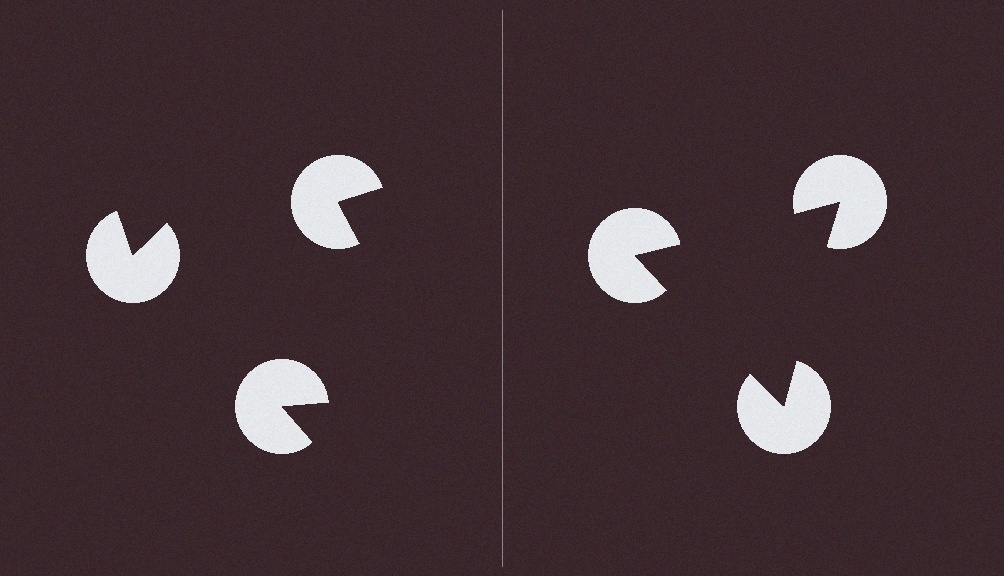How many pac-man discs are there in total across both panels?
6 — 3 on each side.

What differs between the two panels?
The pac-man discs are positioned identically on both sides; only the wedge orientations differ. On the right they align to a triangle; on the left they are misaligned.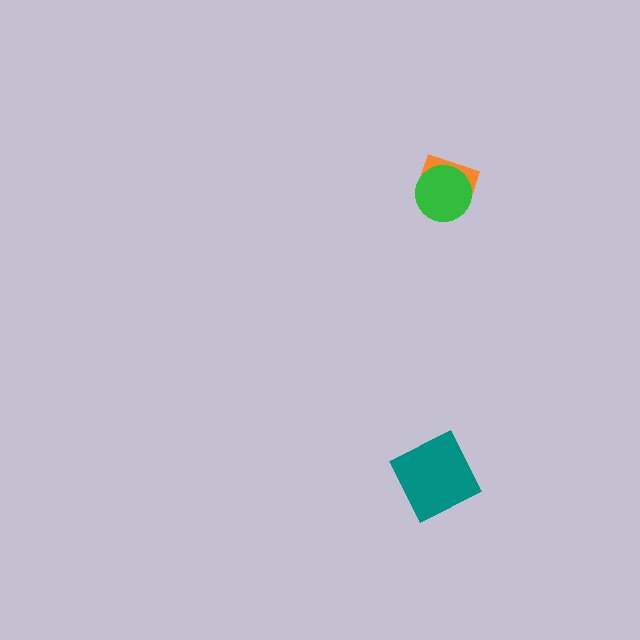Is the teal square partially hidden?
No, no other shape covers it.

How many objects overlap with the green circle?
1 object overlaps with the green circle.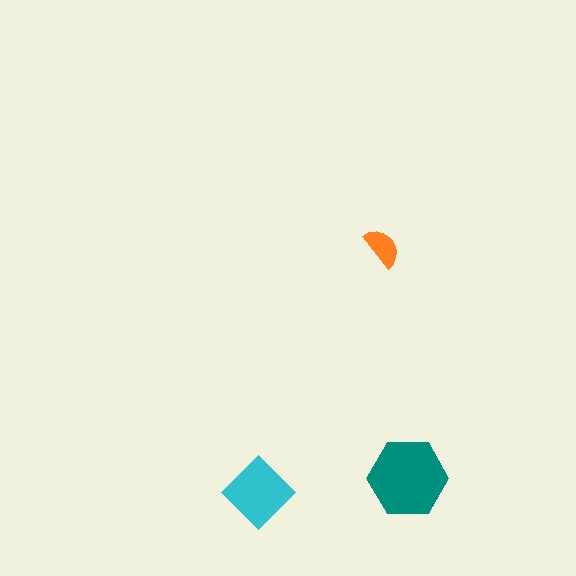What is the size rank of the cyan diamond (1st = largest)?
2nd.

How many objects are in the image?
There are 3 objects in the image.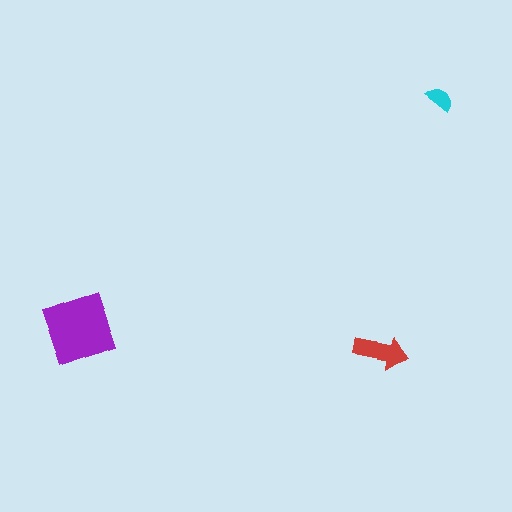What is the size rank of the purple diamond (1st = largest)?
1st.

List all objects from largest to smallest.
The purple diamond, the red arrow, the cyan semicircle.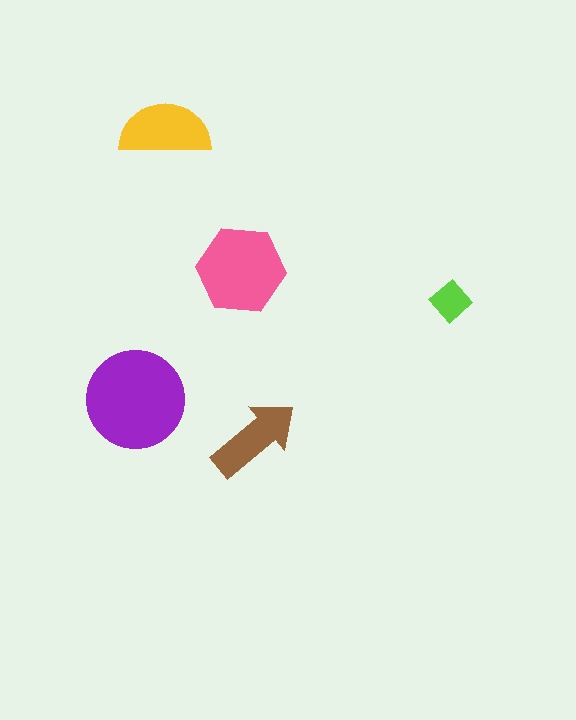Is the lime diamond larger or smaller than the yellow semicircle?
Smaller.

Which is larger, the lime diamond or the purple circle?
The purple circle.